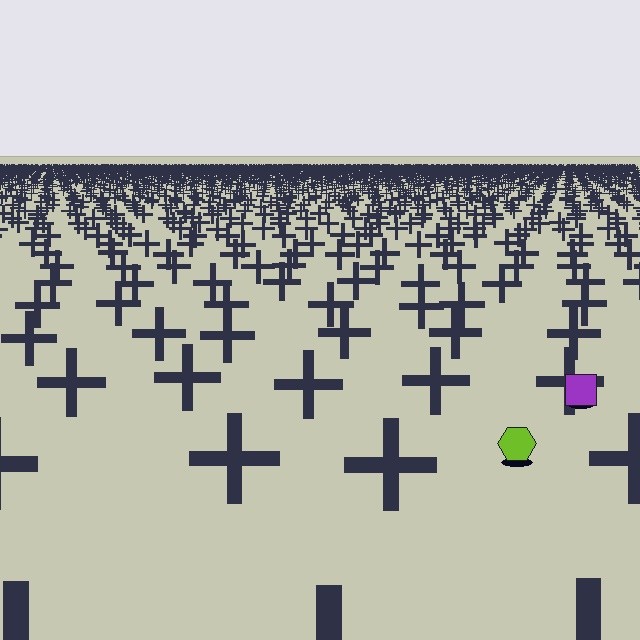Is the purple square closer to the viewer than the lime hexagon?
No. The lime hexagon is closer — you can tell from the texture gradient: the ground texture is coarser near it.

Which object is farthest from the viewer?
The purple square is farthest from the viewer. It appears smaller and the ground texture around it is denser.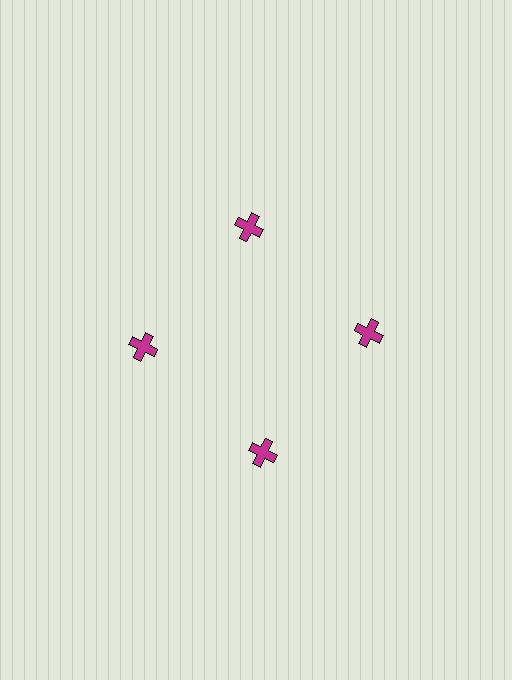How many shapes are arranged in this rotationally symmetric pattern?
There are 4 shapes, arranged in 4 groups of 1.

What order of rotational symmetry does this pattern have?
This pattern has 4-fold rotational symmetry.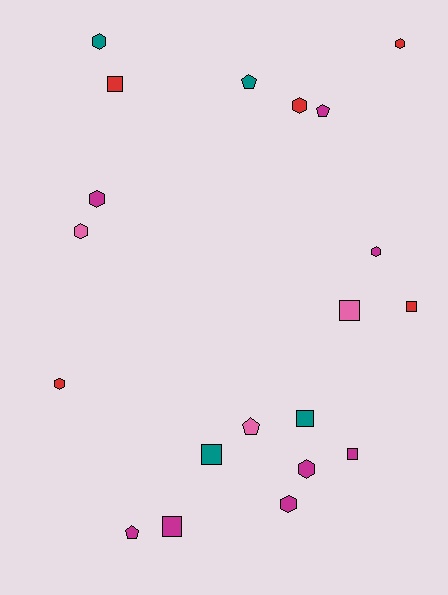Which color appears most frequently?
Magenta, with 8 objects.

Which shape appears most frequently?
Hexagon, with 9 objects.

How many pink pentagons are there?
There is 1 pink pentagon.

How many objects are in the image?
There are 20 objects.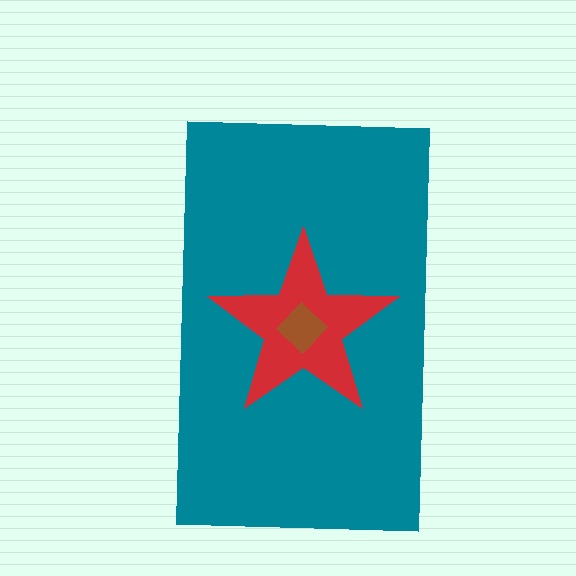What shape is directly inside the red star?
The brown diamond.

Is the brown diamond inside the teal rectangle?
Yes.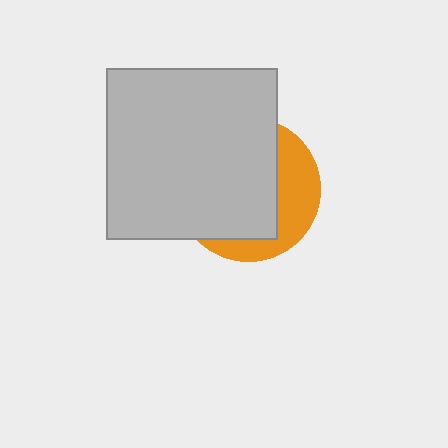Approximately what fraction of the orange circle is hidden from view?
Roughly 66% of the orange circle is hidden behind the light gray square.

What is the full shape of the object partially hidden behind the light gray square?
The partially hidden object is an orange circle.